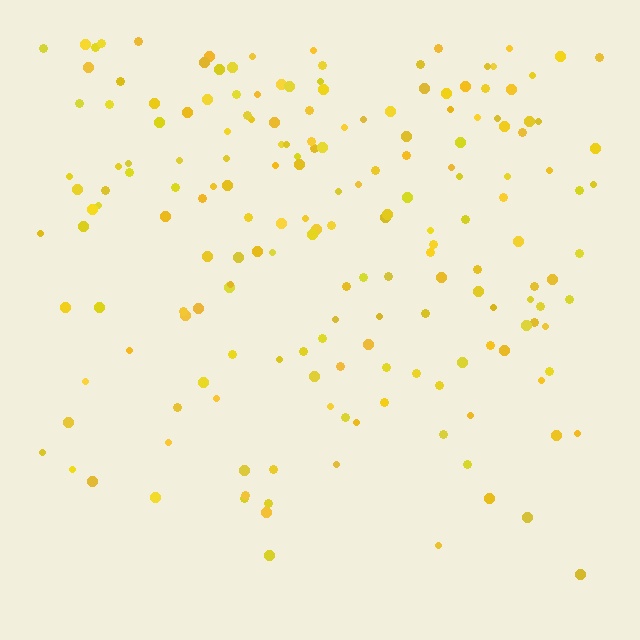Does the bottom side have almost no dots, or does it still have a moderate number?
Still a moderate number, just noticeably fewer than the top.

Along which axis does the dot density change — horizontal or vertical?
Vertical.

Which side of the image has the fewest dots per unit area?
The bottom.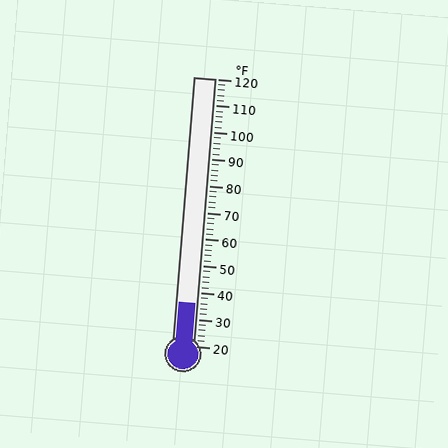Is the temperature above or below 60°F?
The temperature is below 60°F.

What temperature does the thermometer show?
The thermometer shows approximately 36°F.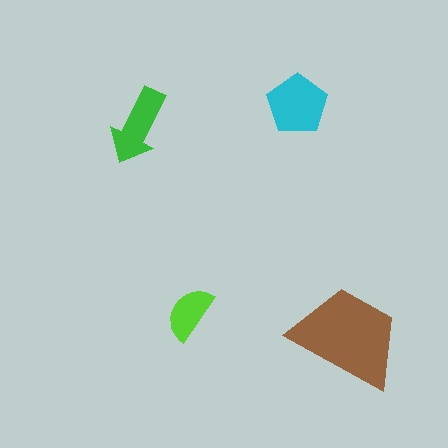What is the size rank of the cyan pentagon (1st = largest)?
2nd.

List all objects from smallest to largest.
The lime semicircle, the green arrow, the cyan pentagon, the brown trapezoid.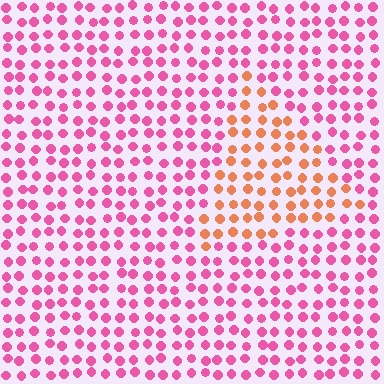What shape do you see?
I see a triangle.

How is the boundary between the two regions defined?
The boundary is defined purely by a slight shift in hue (about 51 degrees). Spacing, size, and orientation are identical on both sides.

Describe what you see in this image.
The image is filled with small pink elements in a uniform arrangement. A triangle-shaped region is visible where the elements are tinted to a slightly different hue, forming a subtle color boundary.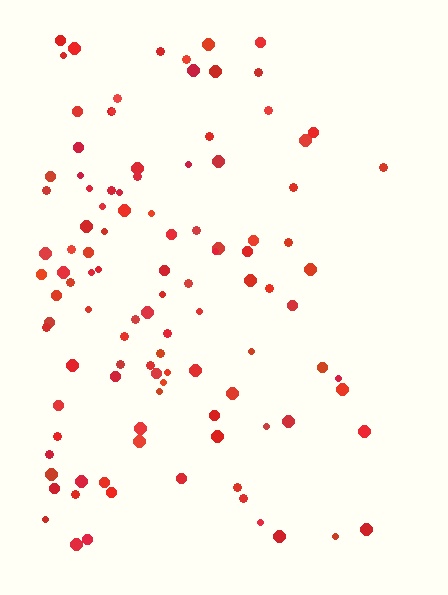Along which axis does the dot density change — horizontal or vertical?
Horizontal.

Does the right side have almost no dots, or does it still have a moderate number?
Still a moderate number, just noticeably fewer than the left.